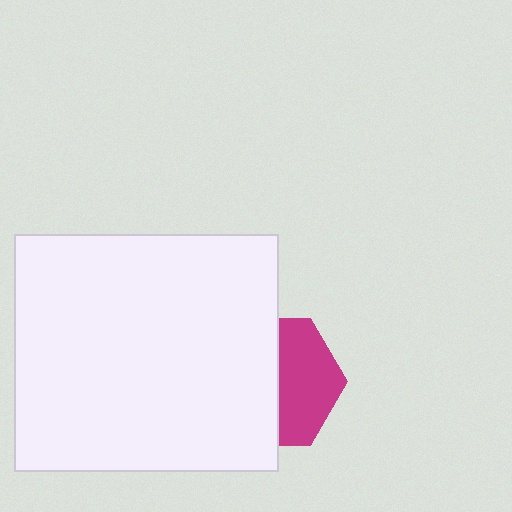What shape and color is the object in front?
The object in front is a white rectangle.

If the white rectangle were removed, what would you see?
You would see the complete magenta hexagon.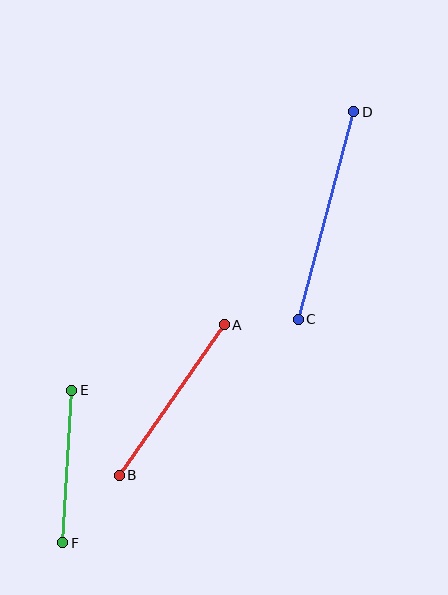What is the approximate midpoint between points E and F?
The midpoint is at approximately (67, 467) pixels.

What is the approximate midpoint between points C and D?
The midpoint is at approximately (326, 216) pixels.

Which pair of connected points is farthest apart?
Points C and D are farthest apart.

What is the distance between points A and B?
The distance is approximately 184 pixels.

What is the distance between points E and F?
The distance is approximately 153 pixels.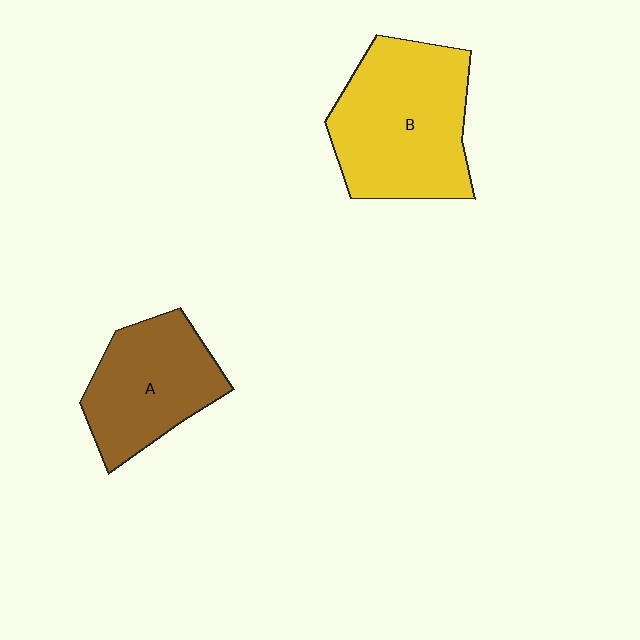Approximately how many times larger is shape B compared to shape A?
Approximately 1.4 times.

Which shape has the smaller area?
Shape A (brown).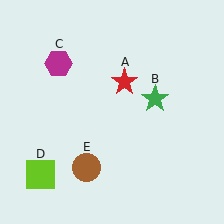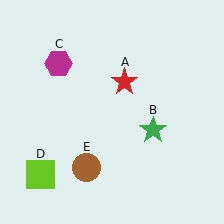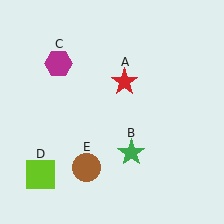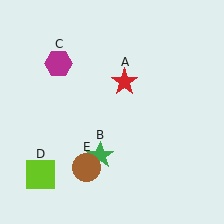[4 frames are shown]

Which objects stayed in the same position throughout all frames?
Red star (object A) and magenta hexagon (object C) and lime square (object D) and brown circle (object E) remained stationary.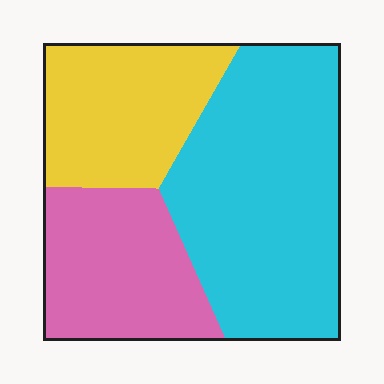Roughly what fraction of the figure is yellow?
Yellow covers about 25% of the figure.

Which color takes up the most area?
Cyan, at roughly 50%.